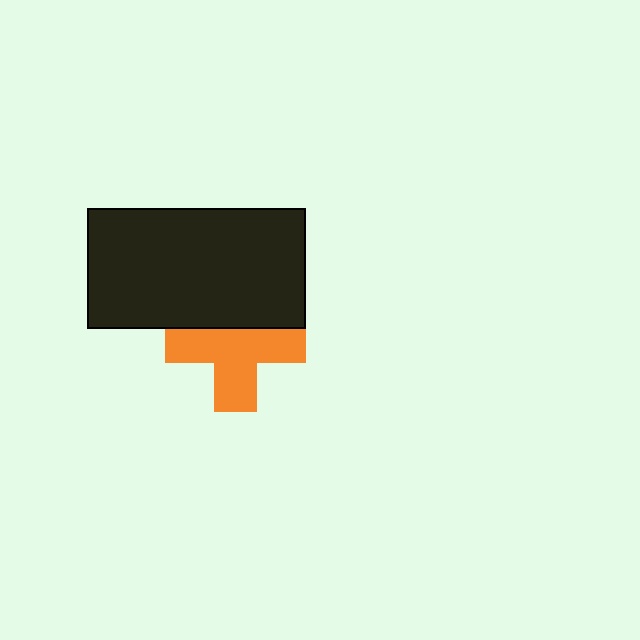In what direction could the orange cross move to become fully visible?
The orange cross could move down. That would shift it out from behind the black rectangle entirely.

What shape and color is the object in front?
The object in front is a black rectangle.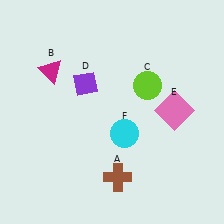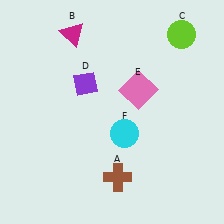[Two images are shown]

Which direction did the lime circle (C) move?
The lime circle (C) moved up.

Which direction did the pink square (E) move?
The pink square (E) moved left.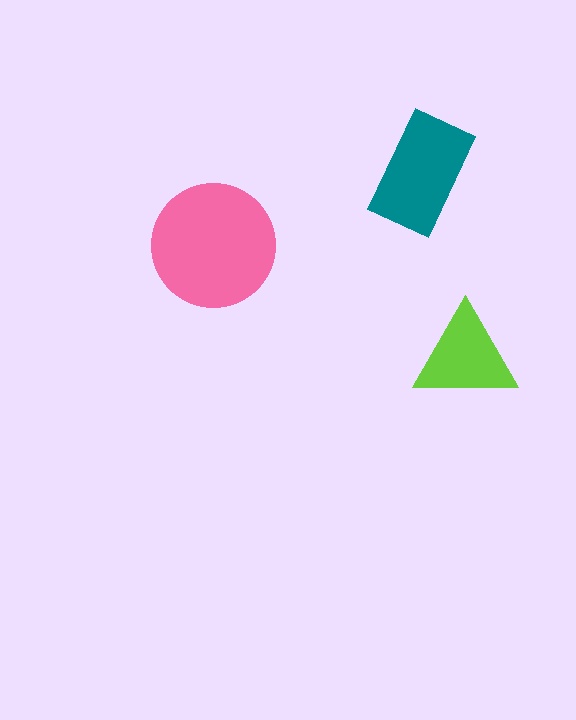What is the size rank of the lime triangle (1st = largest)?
3rd.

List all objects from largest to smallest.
The pink circle, the teal rectangle, the lime triangle.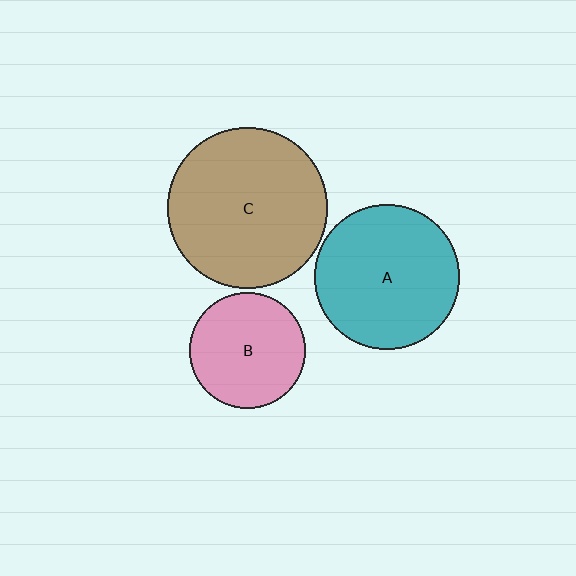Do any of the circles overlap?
No, none of the circles overlap.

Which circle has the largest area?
Circle C (brown).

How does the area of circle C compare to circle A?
Approximately 1.2 times.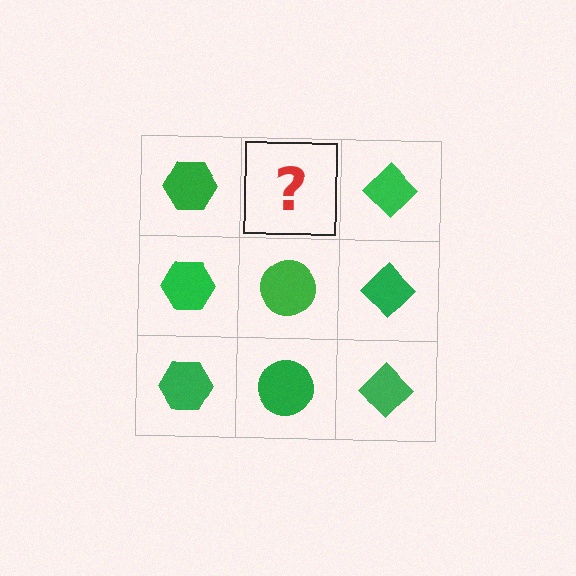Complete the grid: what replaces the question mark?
The question mark should be replaced with a green circle.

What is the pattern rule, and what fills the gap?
The rule is that each column has a consistent shape. The gap should be filled with a green circle.